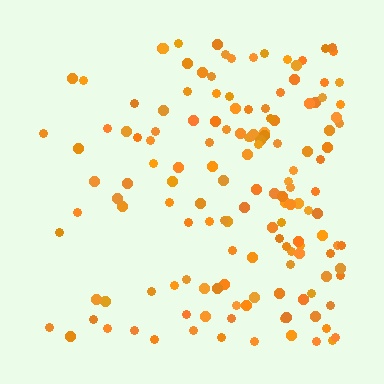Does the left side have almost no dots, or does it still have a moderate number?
Still a moderate number, just noticeably fewer than the right.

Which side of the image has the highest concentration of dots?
The right.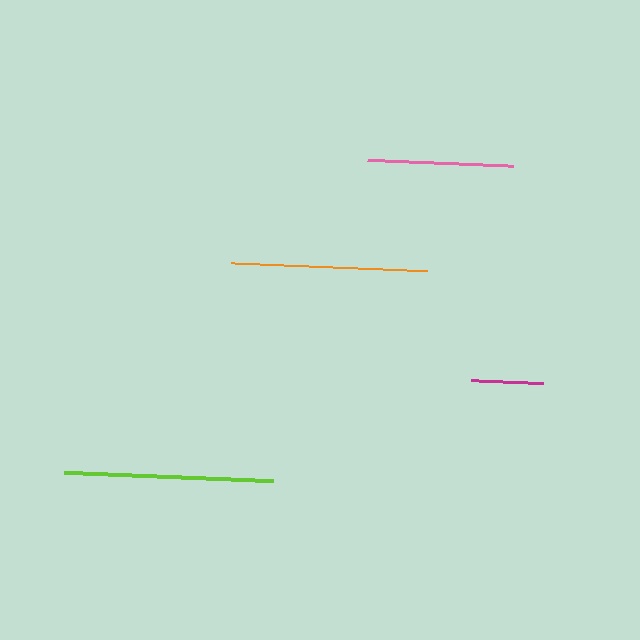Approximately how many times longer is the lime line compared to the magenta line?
The lime line is approximately 2.9 times the length of the magenta line.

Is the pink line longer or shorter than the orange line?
The orange line is longer than the pink line.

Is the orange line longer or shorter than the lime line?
The lime line is longer than the orange line.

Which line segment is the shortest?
The magenta line is the shortest at approximately 72 pixels.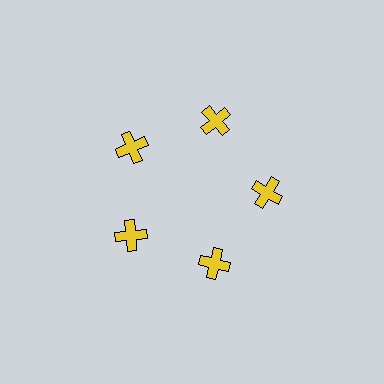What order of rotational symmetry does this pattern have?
This pattern has 5-fold rotational symmetry.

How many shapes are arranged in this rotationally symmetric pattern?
There are 5 shapes, arranged in 5 groups of 1.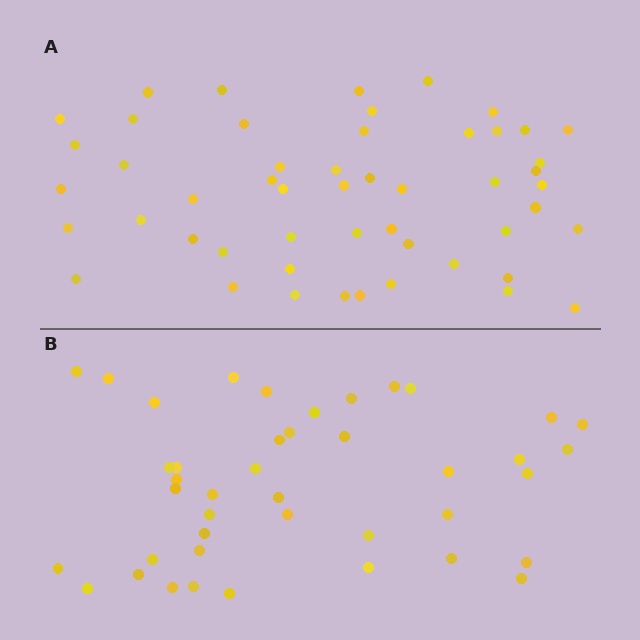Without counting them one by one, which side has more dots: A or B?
Region A (the top region) has more dots.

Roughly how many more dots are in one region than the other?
Region A has roughly 8 or so more dots than region B.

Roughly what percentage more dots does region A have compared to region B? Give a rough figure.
About 20% more.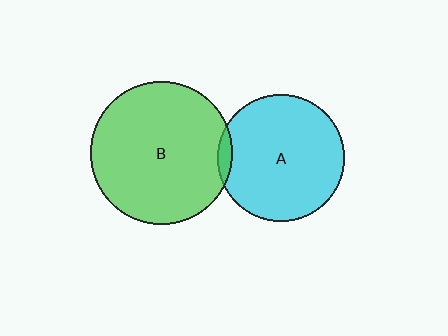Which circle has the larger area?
Circle B (green).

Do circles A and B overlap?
Yes.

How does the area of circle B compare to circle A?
Approximately 1.3 times.